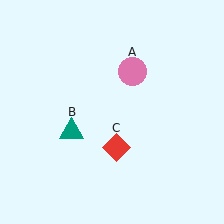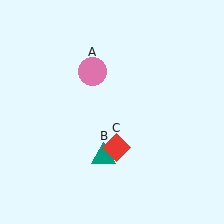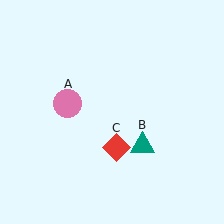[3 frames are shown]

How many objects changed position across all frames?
2 objects changed position: pink circle (object A), teal triangle (object B).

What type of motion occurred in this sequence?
The pink circle (object A), teal triangle (object B) rotated counterclockwise around the center of the scene.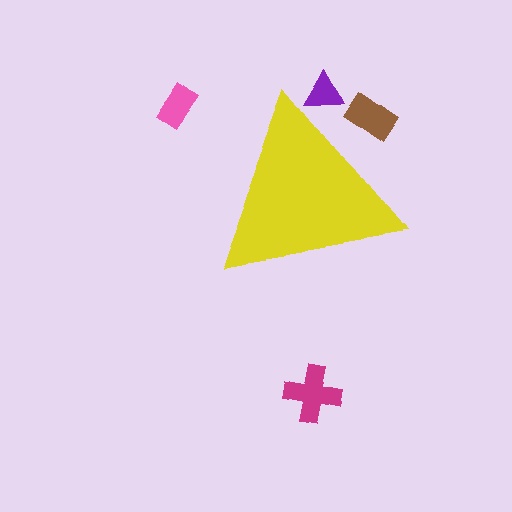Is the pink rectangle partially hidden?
No, the pink rectangle is fully visible.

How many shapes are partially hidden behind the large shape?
2 shapes are partially hidden.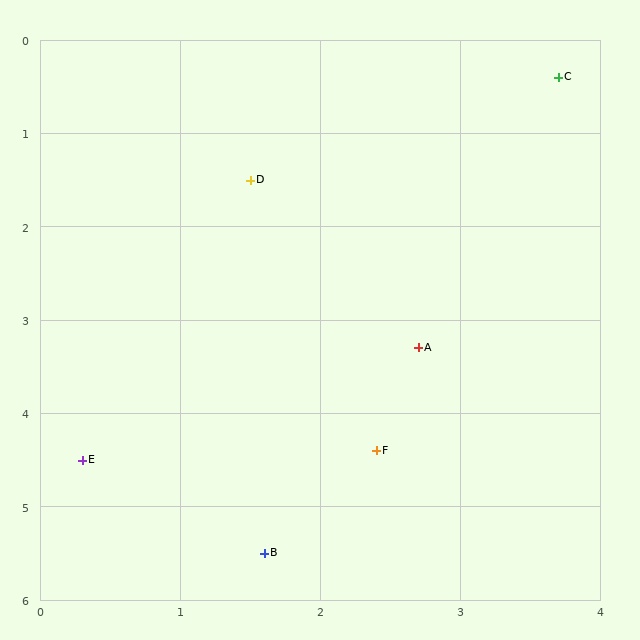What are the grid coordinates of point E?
Point E is at approximately (0.3, 4.5).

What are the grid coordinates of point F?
Point F is at approximately (2.4, 4.4).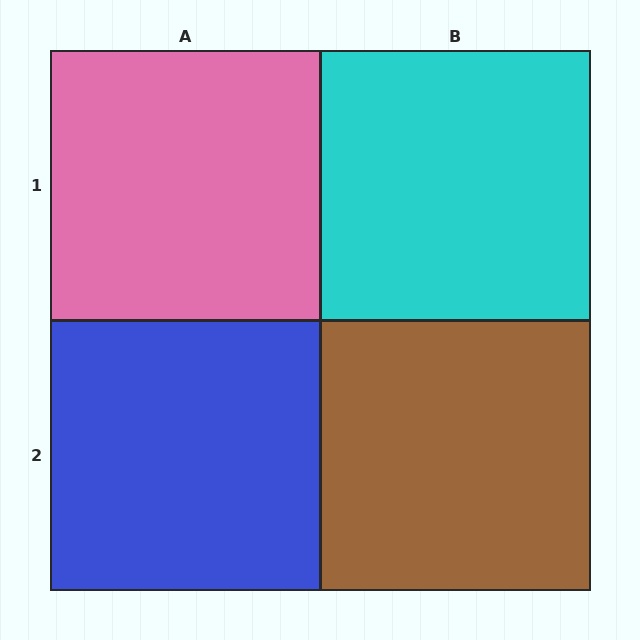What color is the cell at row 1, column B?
Cyan.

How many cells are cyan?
1 cell is cyan.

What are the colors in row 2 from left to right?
Blue, brown.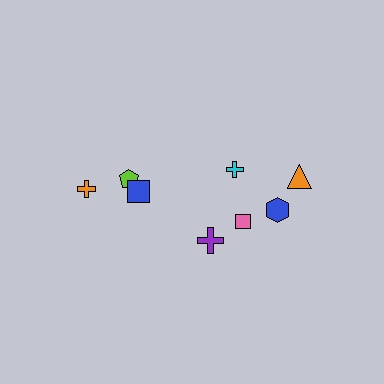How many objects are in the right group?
There are 5 objects.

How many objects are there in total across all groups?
There are 8 objects.